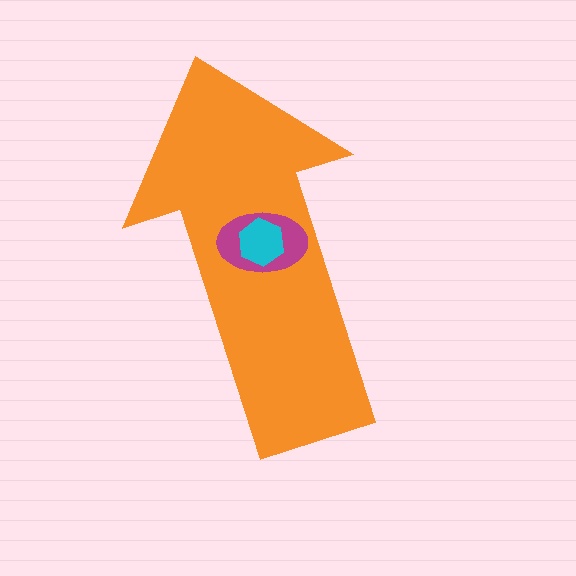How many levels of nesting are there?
3.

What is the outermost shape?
The orange arrow.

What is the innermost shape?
The cyan hexagon.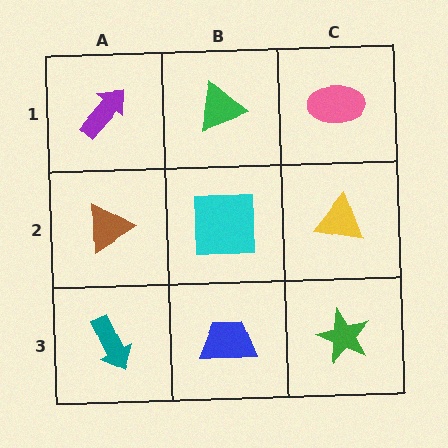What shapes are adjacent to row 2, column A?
A purple arrow (row 1, column A), a teal arrow (row 3, column A), a cyan square (row 2, column B).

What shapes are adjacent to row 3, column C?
A yellow triangle (row 2, column C), a blue trapezoid (row 3, column B).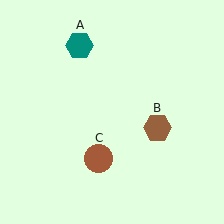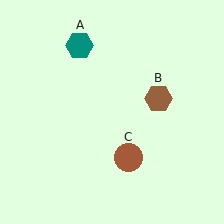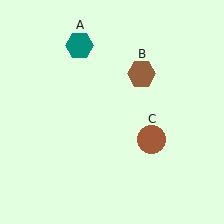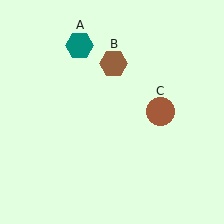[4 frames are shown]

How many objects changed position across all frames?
2 objects changed position: brown hexagon (object B), brown circle (object C).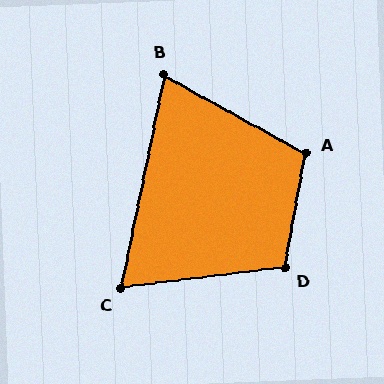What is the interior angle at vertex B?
Approximately 73 degrees (acute).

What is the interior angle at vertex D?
Approximately 107 degrees (obtuse).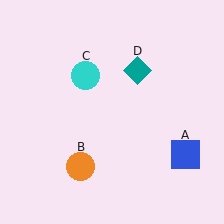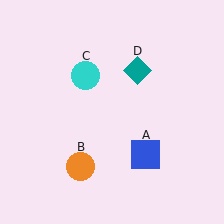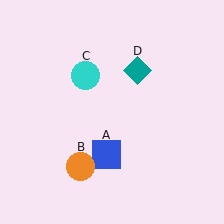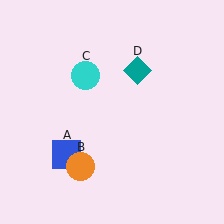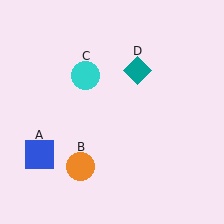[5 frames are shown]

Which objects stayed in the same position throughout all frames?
Orange circle (object B) and cyan circle (object C) and teal diamond (object D) remained stationary.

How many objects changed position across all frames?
1 object changed position: blue square (object A).